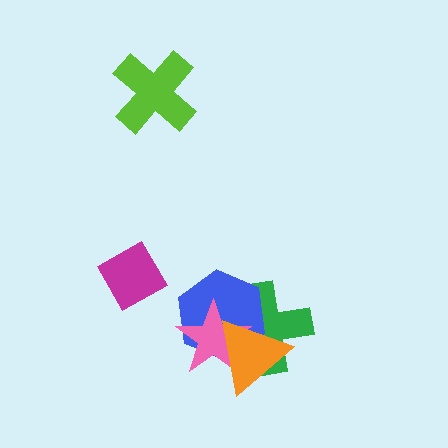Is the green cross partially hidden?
Yes, it is partially covered by another shape.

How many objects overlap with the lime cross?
0 objects overlap with the lime cross.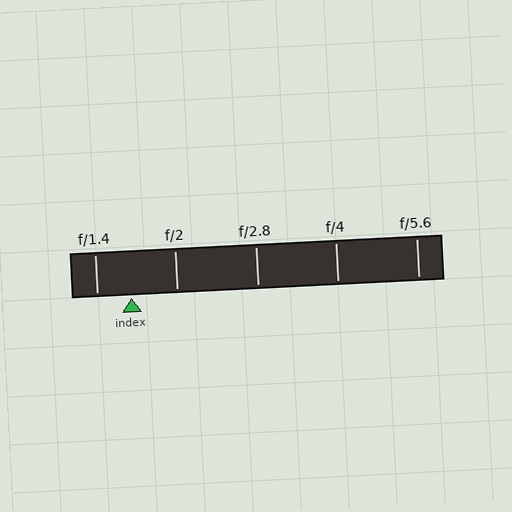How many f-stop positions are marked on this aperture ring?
There are 5 f-stop positions marked.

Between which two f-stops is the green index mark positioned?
The index mark is between f/1.4 and f/2.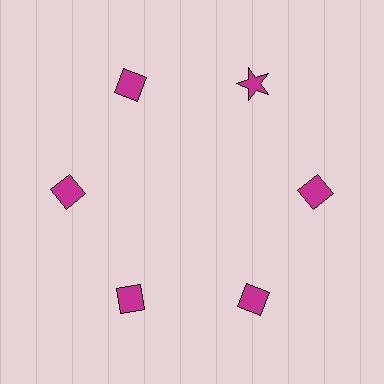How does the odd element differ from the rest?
It has a different shape: star instead of diamond.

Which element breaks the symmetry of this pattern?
The magenta star at roughly the 1 o'clock position breaks the symmetry. All other shapes are magenta diamonds.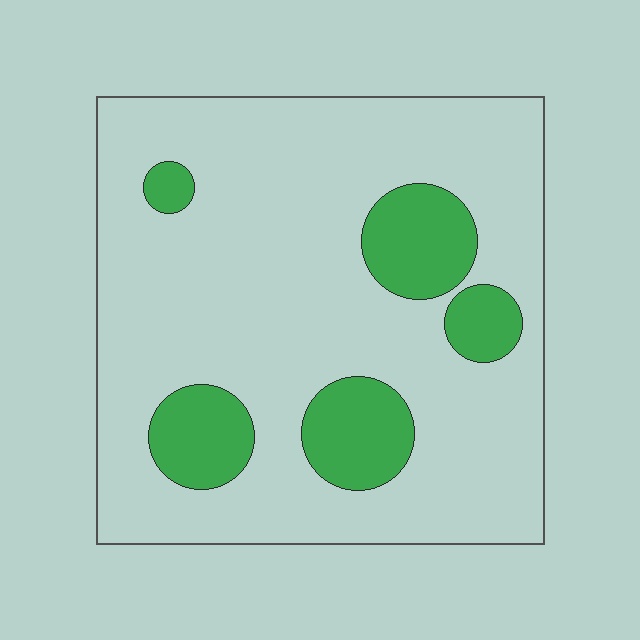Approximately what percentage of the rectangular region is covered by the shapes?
Approximately 20%.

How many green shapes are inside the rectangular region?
5.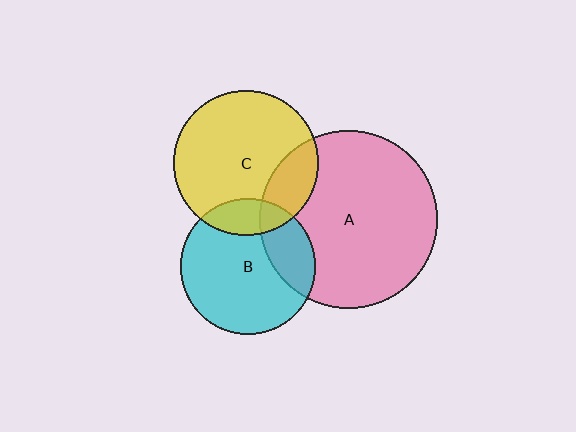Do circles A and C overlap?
Yes.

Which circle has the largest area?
Circle A (pink).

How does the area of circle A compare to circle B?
Approximately 1.7 times.